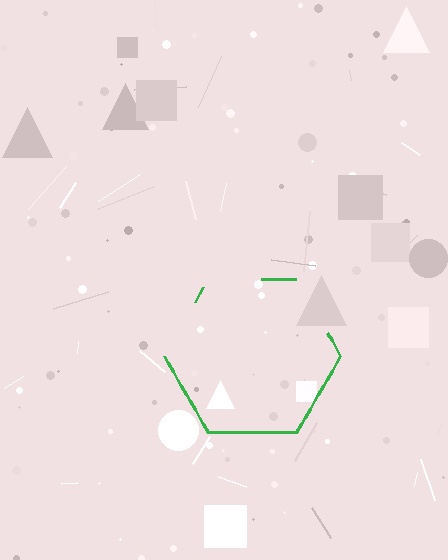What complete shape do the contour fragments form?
The contour fragments form a hexagon.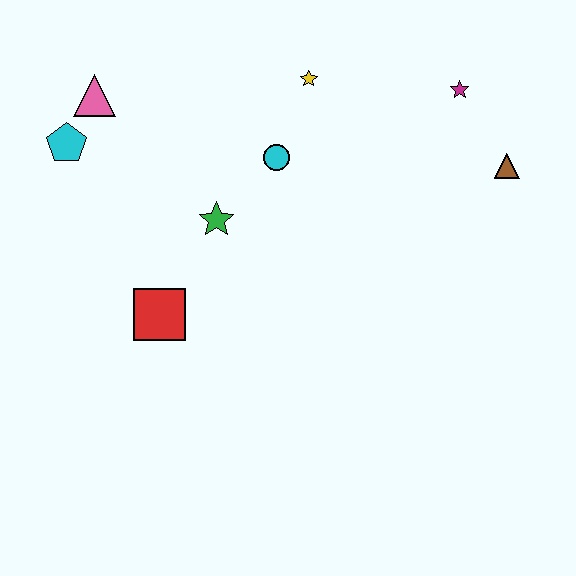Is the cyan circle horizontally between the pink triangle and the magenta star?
Yes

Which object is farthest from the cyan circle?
The brown triangle is farthest from the cyan circle.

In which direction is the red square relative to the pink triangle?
The red square is below the pink triangle.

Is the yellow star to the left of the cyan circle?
No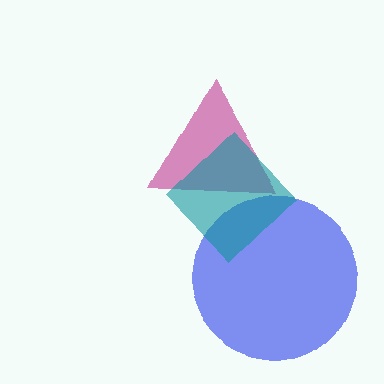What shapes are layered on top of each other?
The layered shapes are: a blue circle, a magenta triangle, a teal diamond.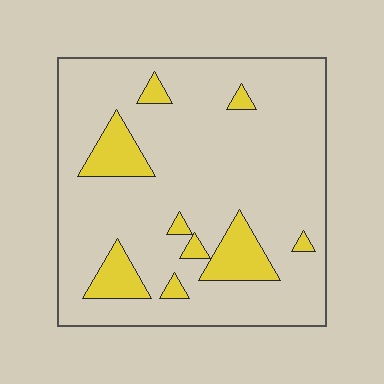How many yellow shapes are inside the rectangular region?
9.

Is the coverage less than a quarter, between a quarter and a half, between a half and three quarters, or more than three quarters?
Less than a quarter.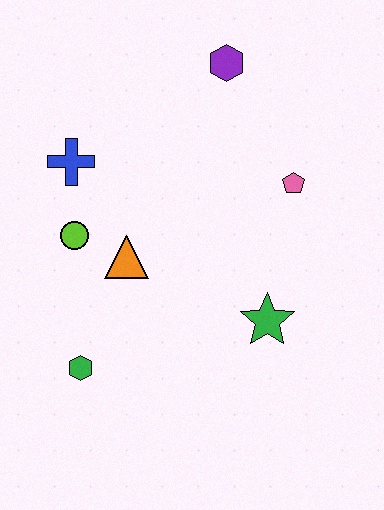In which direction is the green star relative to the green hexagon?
The green star is to the right of the green hexagon.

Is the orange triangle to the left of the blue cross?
No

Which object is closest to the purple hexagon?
The pink pentagon is closest to the purple hexagon.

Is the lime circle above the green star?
Yes